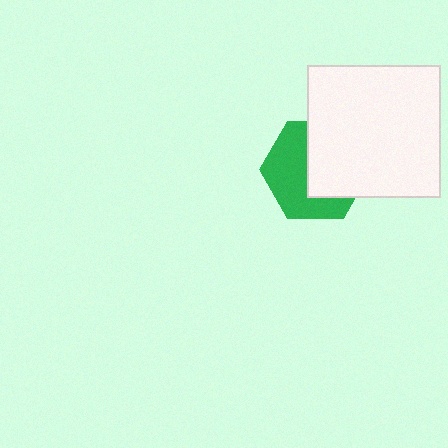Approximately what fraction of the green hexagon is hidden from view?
Roughly 48% of the green hexagon is hidden behind the white square.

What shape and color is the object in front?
The object in front is a white square.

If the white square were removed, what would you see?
You would see the complete green hexagon.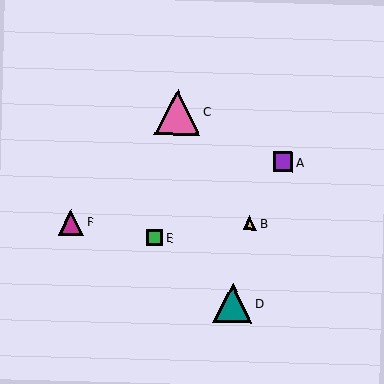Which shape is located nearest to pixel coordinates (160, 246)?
The green square (labeled E) at (155, 238) is nearest to that location.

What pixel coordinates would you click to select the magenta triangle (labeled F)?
Click at (71, 222) to select the magenta triangle F.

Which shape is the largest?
The pink triangle (labeled C) is the largest.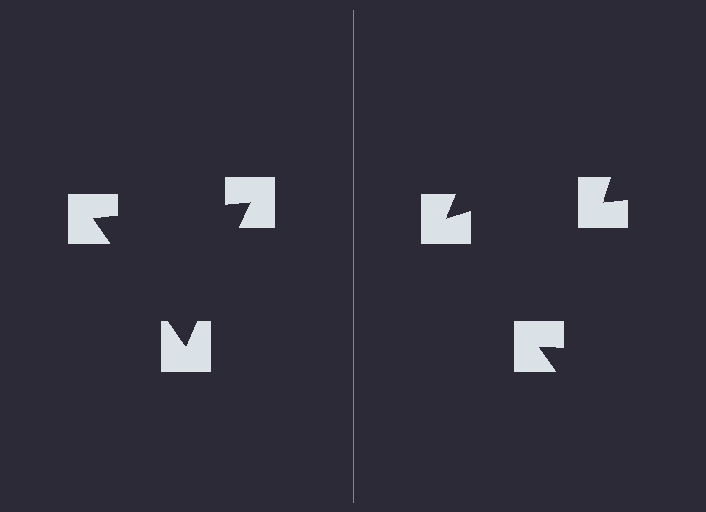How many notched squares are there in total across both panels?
6 — 3 on each side.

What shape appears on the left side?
An illusory triangle.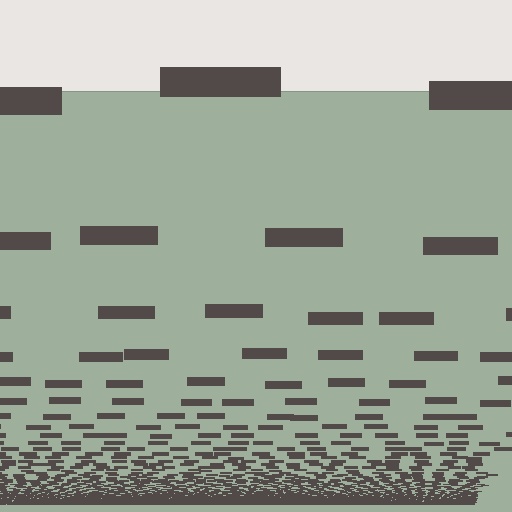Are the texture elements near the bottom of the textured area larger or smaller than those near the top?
Smaller. The gradient is inverted — elements near the bottom are smaller and denser.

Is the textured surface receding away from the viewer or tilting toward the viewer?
The surface appears to tilt toward the viewer. Texture elements get larger and sparser toward the top.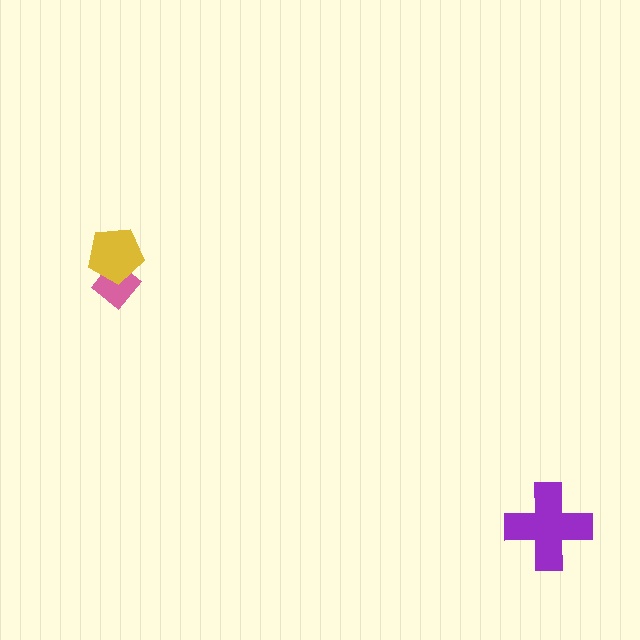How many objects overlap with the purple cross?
0 objects overlap with the purple cross.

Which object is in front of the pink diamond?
The yellow pentagon is in front of the pink diamond.